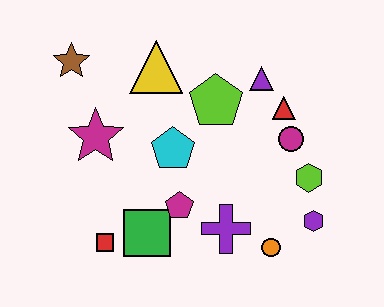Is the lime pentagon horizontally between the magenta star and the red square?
No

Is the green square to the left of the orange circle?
Yes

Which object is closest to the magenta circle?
The red triangle is closest to the magenta circle.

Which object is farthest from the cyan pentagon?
The purple hexagon is farthest from the cyan pentagon.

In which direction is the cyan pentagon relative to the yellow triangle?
The cyan pentagon is below the yellow triangle.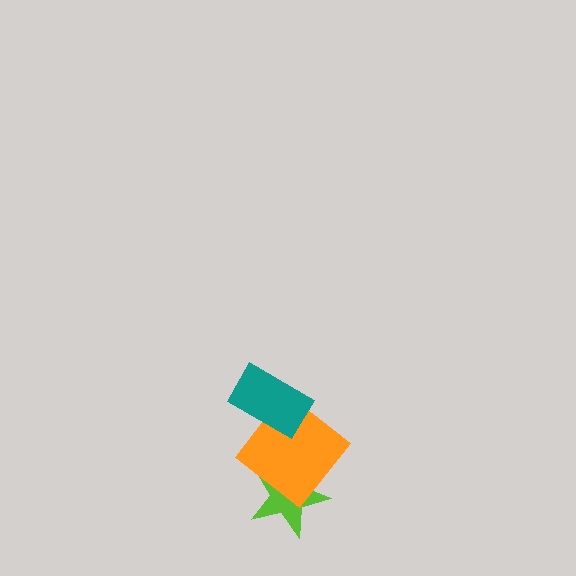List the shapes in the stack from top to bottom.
From top to bottom: the teal rectangle, the orange diamond, the lime star.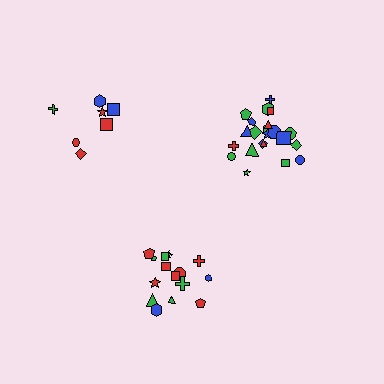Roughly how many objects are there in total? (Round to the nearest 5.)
Roughly 45 objects in total.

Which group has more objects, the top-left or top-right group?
The top-right group.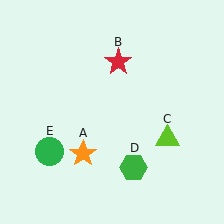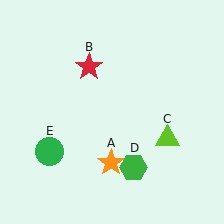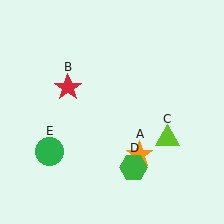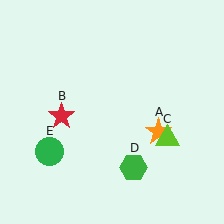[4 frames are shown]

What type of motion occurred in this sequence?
The orange star (object A), red star (object B) rotated counterclockwise around the center of the scene.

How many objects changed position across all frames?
2 objects changed position: orange star (object A), red star (object B).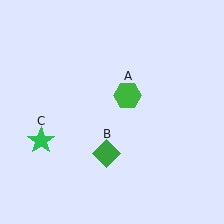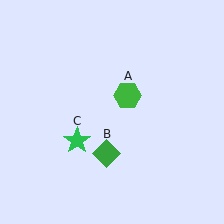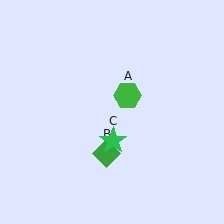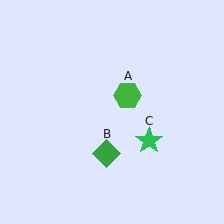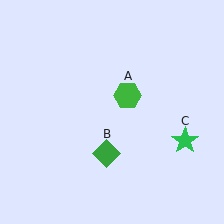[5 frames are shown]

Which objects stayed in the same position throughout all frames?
Green hexagon (object A) and green diamond (object B) remained stationary.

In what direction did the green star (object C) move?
The green star (object C) moved right.